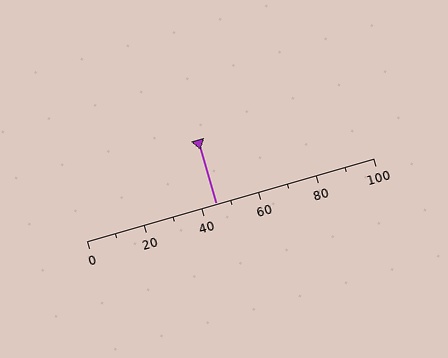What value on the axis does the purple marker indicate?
The marker indicates approximately 45.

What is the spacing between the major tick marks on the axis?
The major ticks are spaced 20 apart.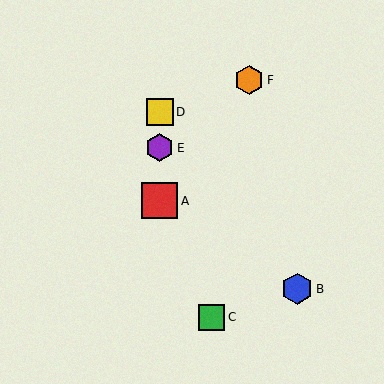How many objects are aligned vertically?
3 objects (A, D, E) are aligned vertically.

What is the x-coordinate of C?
Object C is at x≈211.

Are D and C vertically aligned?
No, D is at x≈160 and C is at x≈211.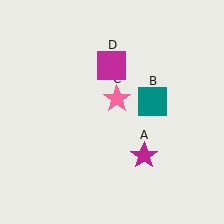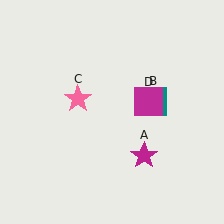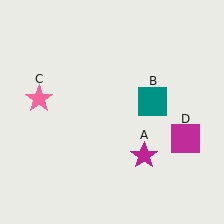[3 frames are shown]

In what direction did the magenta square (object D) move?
The magenta square (object D) moved down and to the right.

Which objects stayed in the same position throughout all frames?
Magenta star (object A) and teal square (object B) remained stationary.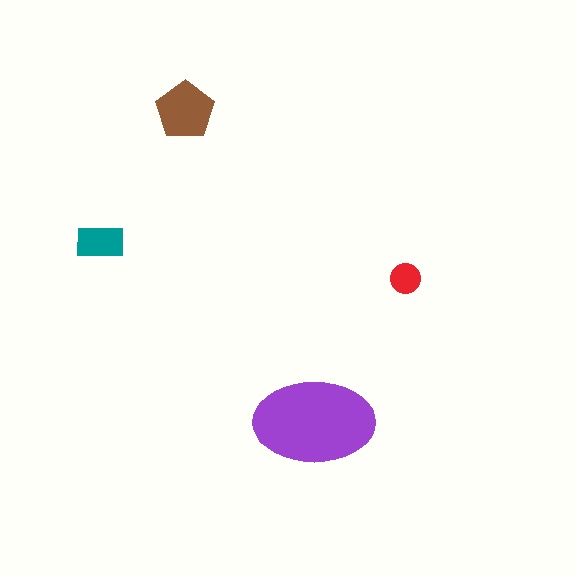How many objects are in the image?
There are 4 objects in the image.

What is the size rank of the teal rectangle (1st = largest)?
3rd.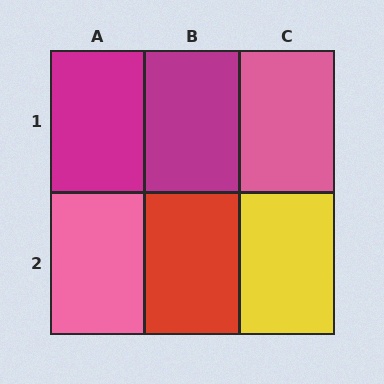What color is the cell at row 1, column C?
Pink.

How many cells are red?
1 cell is red.